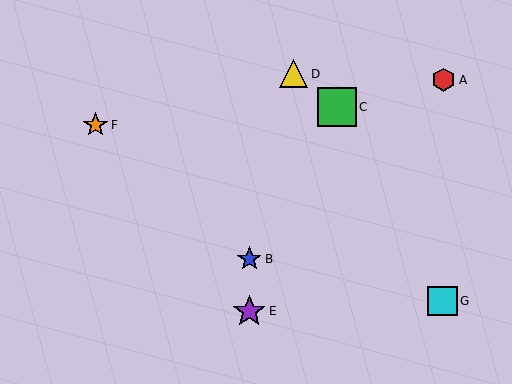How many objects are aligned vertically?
2 objects (B, E) are aligned vertically.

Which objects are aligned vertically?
Objects B, E are aligned vertically.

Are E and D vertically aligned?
No, E is at x≈249 and D is at x≈294.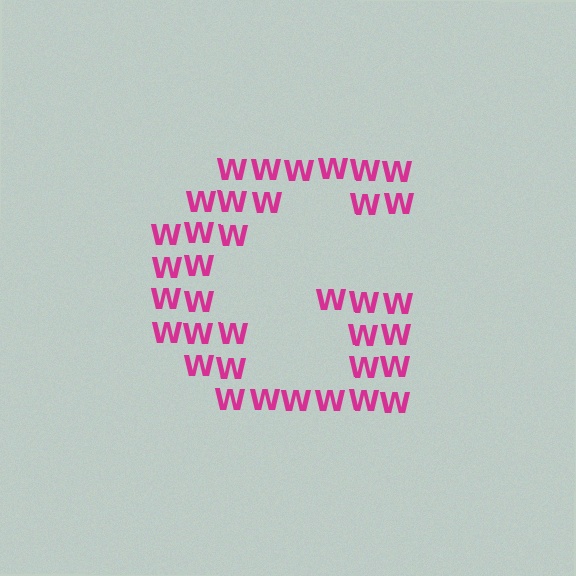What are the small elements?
The small elements are letter W's.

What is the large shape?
The large shape is the letter G.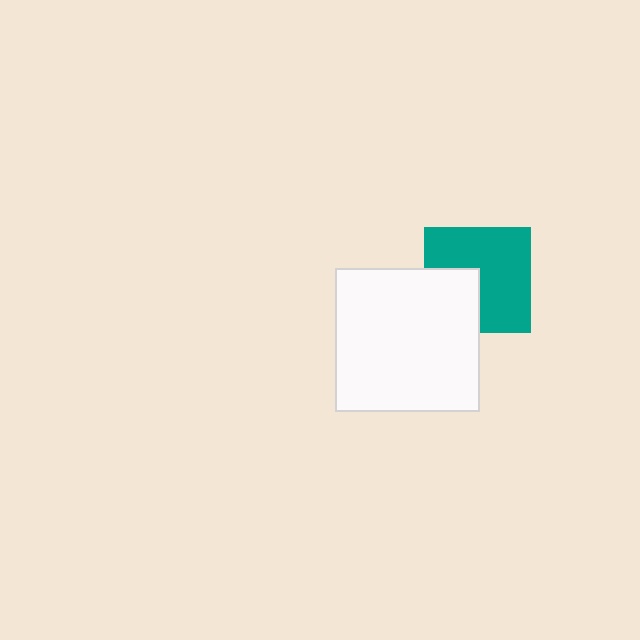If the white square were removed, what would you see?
You would see the complete teal square.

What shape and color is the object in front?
The object in front is a white square.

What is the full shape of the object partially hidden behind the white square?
The partially hidden object is a teal square.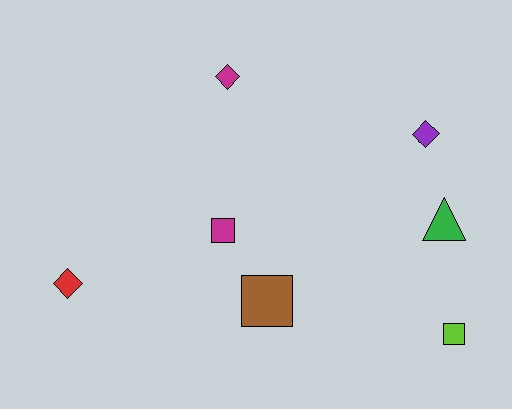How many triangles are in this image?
There is 1 triangle.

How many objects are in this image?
There are 7 objects.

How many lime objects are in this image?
There is 1 lime object.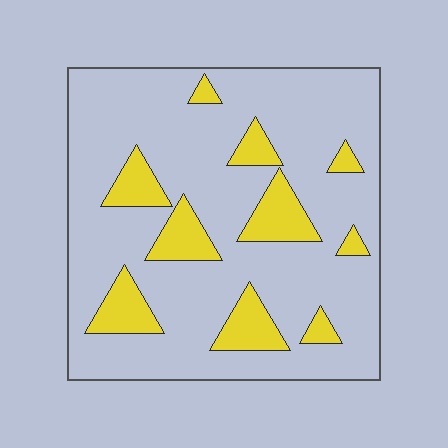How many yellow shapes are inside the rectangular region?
10.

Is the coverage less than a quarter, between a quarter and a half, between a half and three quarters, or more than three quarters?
Less than a quarter.